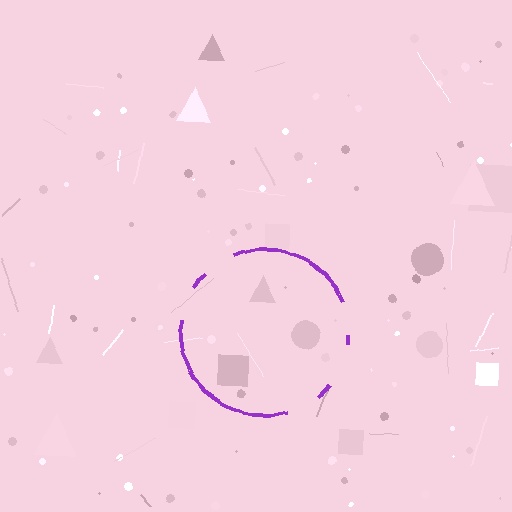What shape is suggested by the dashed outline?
The dashed outline suggests a circle.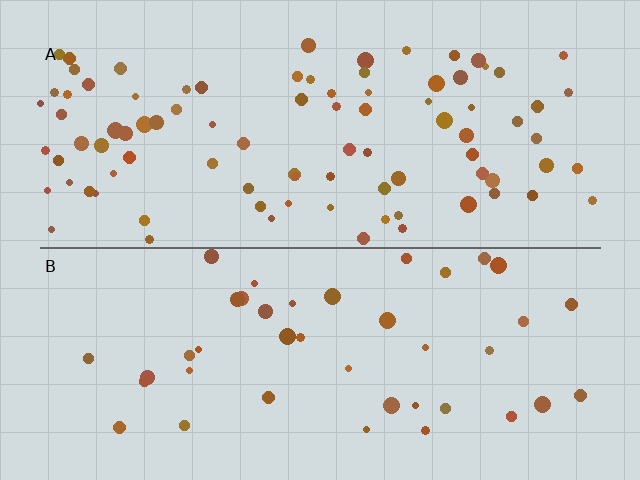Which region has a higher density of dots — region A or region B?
A (the top).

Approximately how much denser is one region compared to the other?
Approximately 2.2× — region A over region B.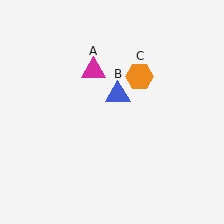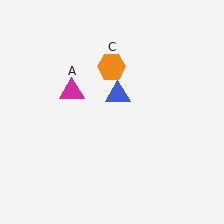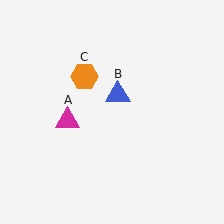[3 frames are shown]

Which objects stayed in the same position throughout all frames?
Blue triangle (object B) remained stationary.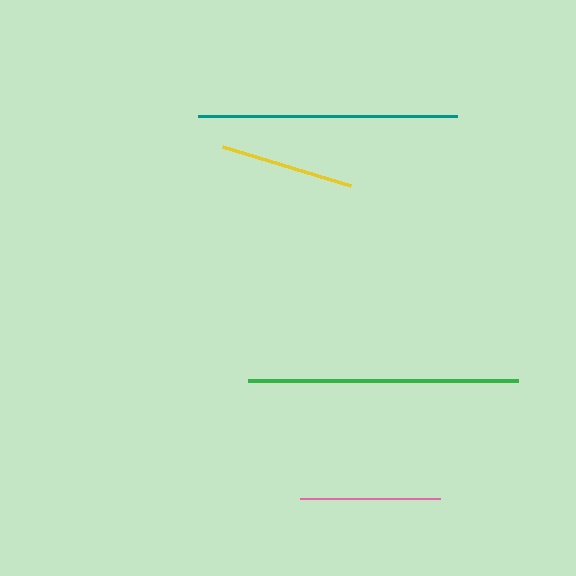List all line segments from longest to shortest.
From longest to shortest: green, teal, pink, yellow.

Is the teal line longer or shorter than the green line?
The green line is longer than the teal line.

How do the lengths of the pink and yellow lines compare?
The pink and yellow lines are approximately the same length.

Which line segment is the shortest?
The yellow line is the shortest at approximately 133 pixels.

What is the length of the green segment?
The green segment is approximately 269 pixels long.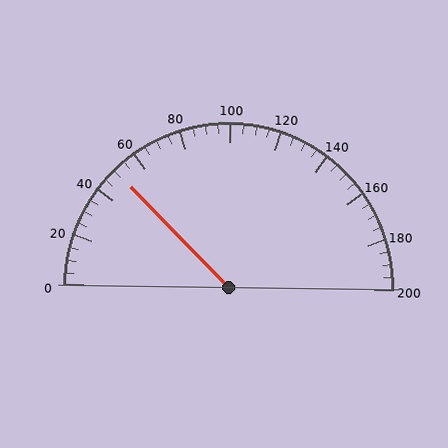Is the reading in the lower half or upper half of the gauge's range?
The reading is in the lower half of the range (0 to 200).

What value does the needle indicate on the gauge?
The needle indicates approximately 50.